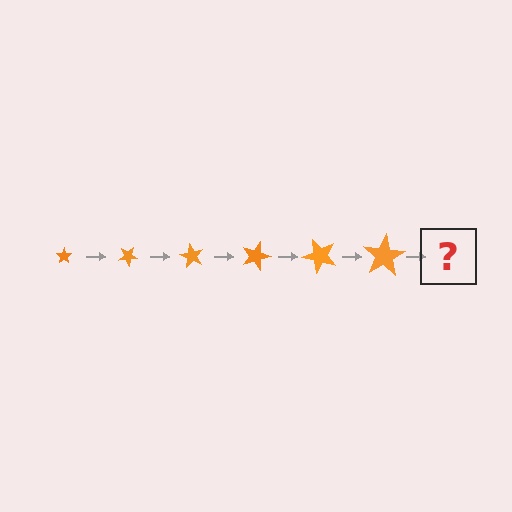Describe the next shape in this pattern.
It should be a star, larger than the previous one and rotated 180 degrees from the start.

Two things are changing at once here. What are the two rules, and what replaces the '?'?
The two rules are that the star grows larger each step and it rotates 30 degrees each step. The '?' should be a star, larger than the previous one and rotated 180 degrees from the start.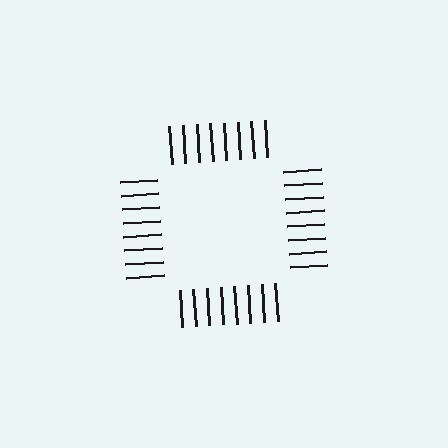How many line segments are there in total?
32 — 8 along each of the 4 edges.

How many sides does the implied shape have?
4 sides — the line-ends trace a square.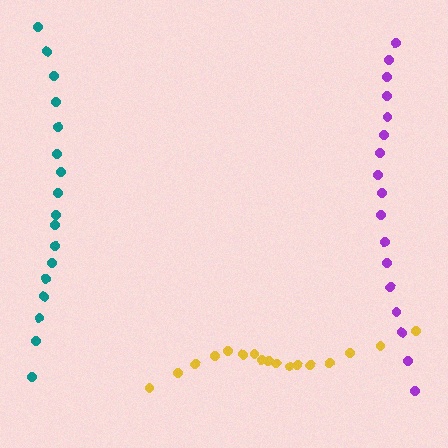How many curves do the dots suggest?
There are 3 distinct paths.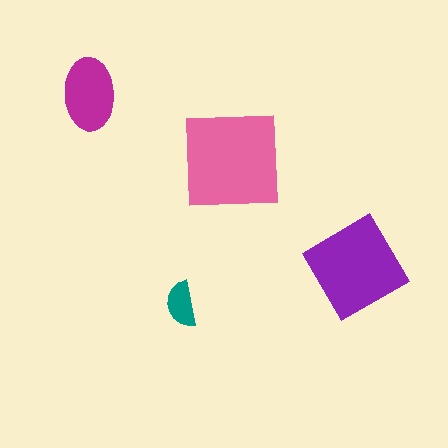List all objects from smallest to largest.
The teal semicircle, the magenta ellipse, the purple diamond, the pink square.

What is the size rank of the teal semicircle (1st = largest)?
4th.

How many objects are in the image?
There are 4 objects in the image.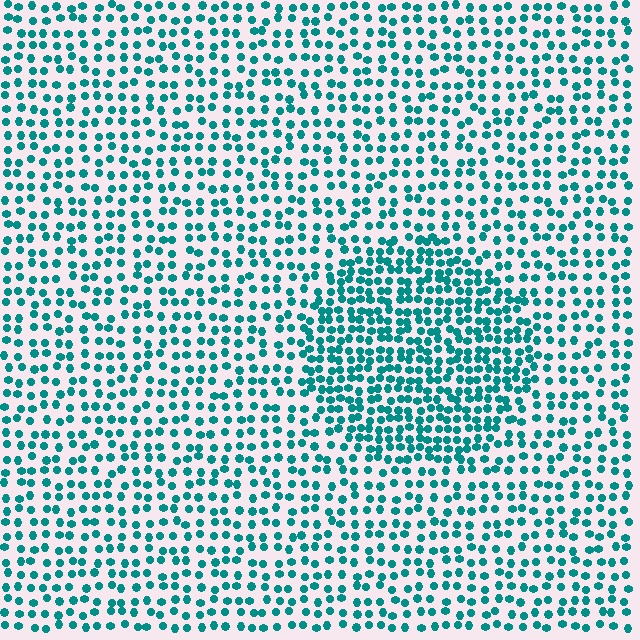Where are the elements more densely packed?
The elements are more densely packed inside the circle boundary.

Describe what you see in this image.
The image contains small teal elements arranged at two different densities. A circle-shaped region is visible where the elements are more densely packed than the surrounding area.